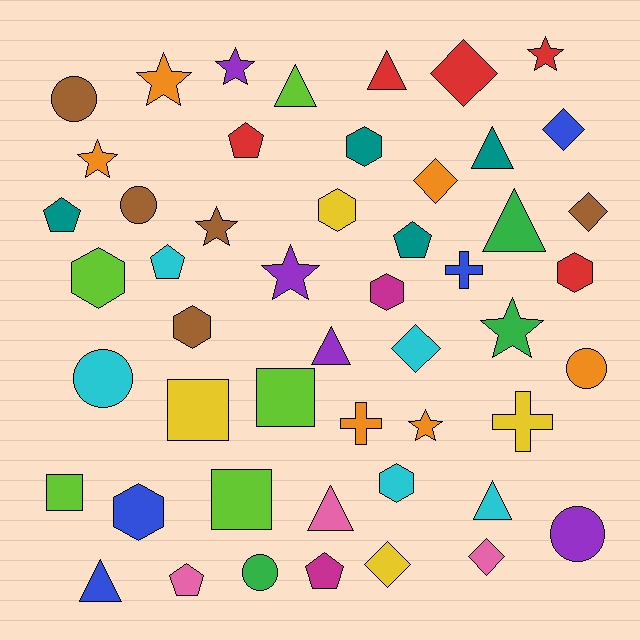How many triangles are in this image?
There are 8 triangles.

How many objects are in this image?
There are 50 objects.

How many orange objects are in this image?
There are 6 orange objects.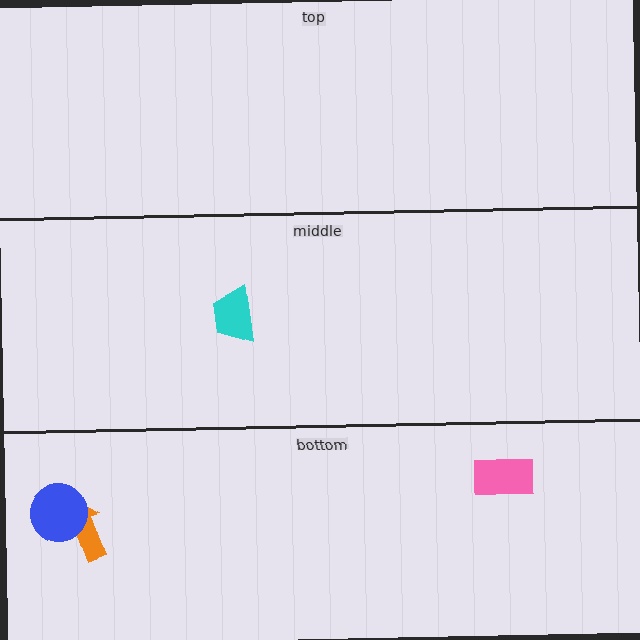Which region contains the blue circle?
The bottom region.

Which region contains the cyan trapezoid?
The middle region.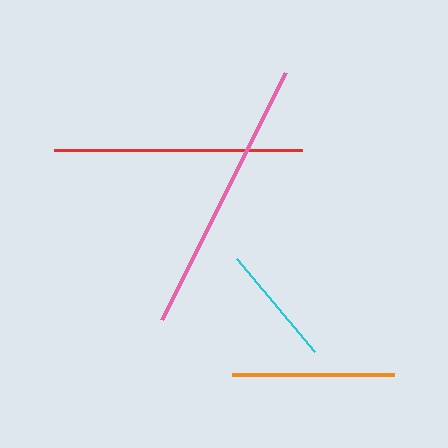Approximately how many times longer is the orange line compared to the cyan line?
The orange line is approximately 1.3 times the length of the cyan line.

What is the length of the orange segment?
The orange segment is approximately 162 pixels long.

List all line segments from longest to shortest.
From longest to shortest: pink, red, orange, cyan.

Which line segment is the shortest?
The cyan line is the shortest at approximately 121 pixels.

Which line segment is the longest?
The pink line is the longest at approximately 276 pixels.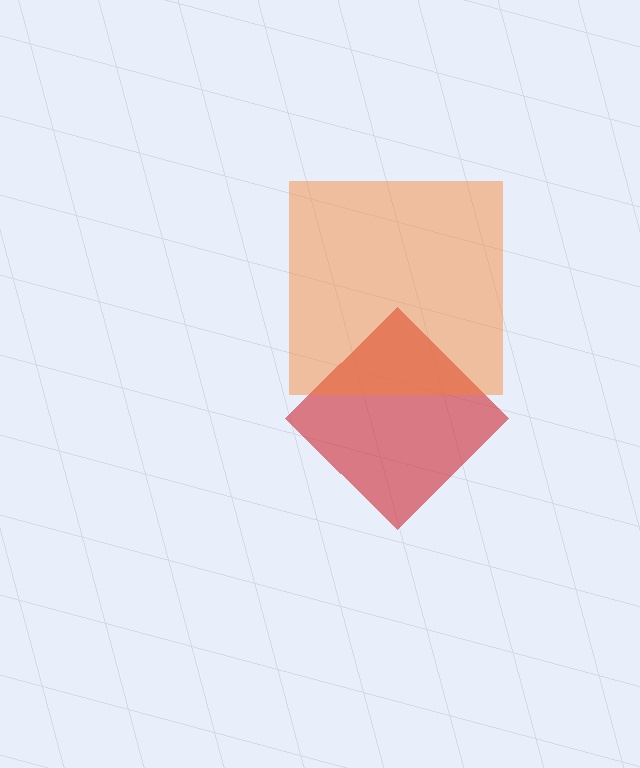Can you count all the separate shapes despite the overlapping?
Yes, there are 2 separate shapes.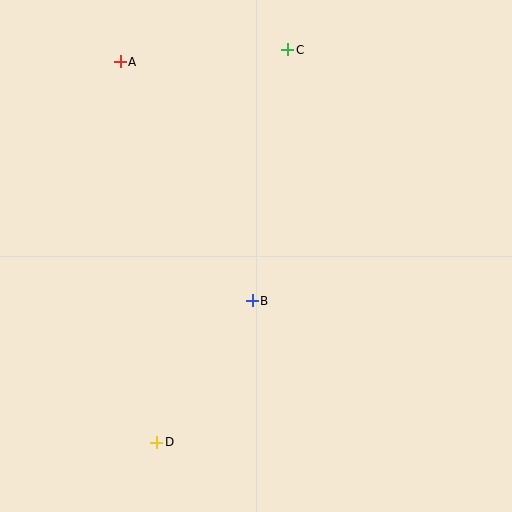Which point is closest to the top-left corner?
Point A is closest to the top-left corner.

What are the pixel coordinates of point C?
Point C is at (288, 50).